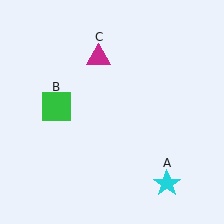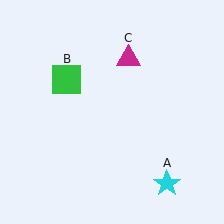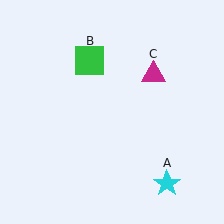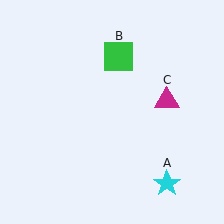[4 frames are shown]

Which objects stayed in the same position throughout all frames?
Cyan star (object A) remained stationary.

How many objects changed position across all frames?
2 objects changed position: green square (object B), magenta triangle (object C).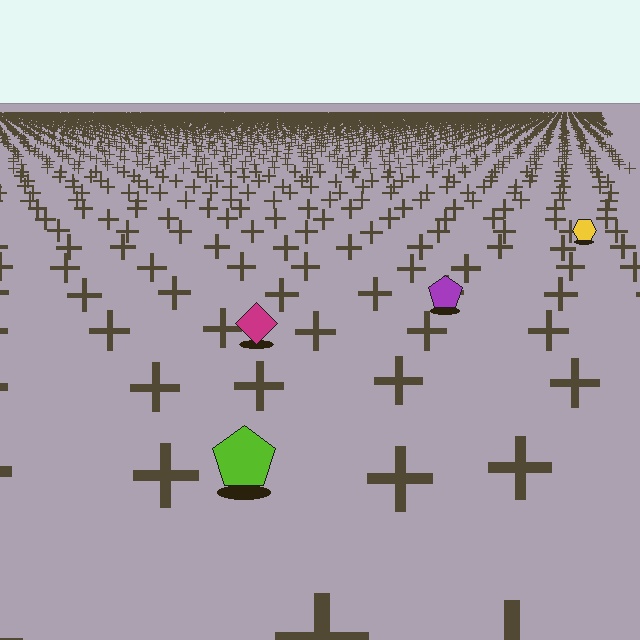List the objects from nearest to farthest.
From nearest to farthest: the lime pentagon, the magenta diamond, the purple pentagon, the yellow hexagon.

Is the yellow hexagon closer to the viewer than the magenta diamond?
No. The magenta diamond is closer — you can tell from the texture gradient: the ground texture is coarser near it.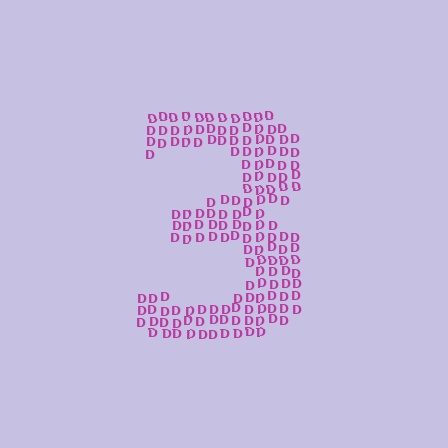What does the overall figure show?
The overall figure shows the digit 3.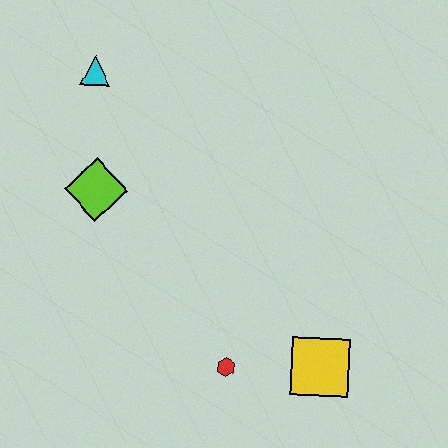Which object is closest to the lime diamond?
The cyan triangle is closest to the lime diamond.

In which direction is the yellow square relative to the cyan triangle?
The yellow square is below the cyan triangle.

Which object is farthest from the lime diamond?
The yellow square is farthest from the lime diamond.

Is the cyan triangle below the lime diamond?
No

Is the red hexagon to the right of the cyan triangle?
Yes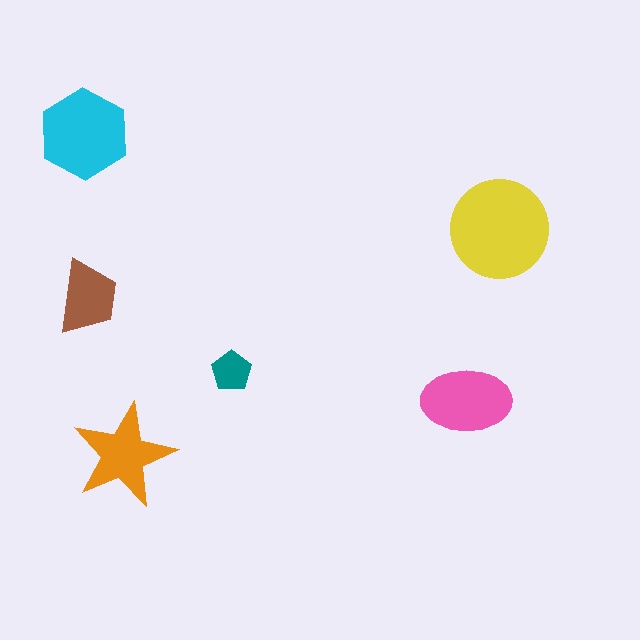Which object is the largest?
The yellow circle.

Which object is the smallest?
The teal pentagon.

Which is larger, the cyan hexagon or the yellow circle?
The yellow circle.